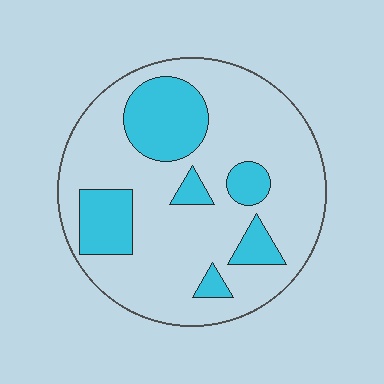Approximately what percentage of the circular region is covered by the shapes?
Approximately 25%.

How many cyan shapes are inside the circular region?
6.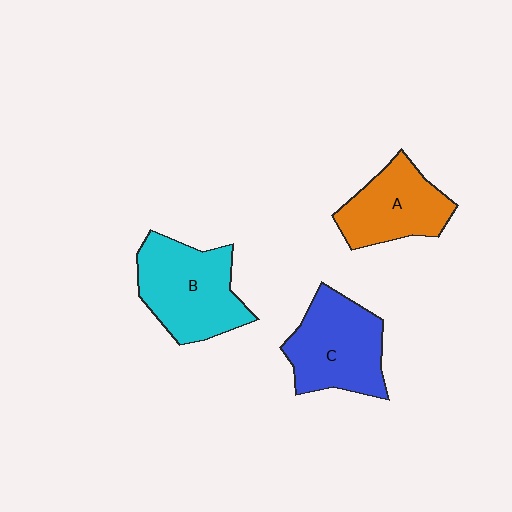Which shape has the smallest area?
Shape A (orange).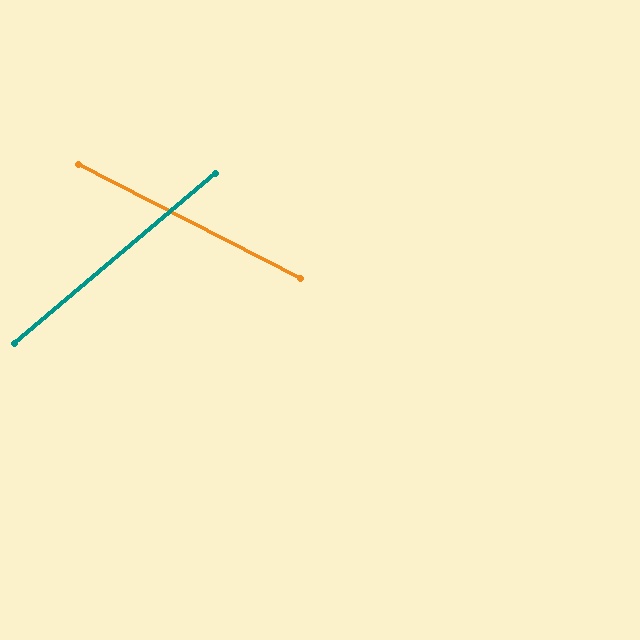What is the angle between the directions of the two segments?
Approximately 68 degrees.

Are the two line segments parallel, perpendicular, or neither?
Neither parallel nor perpendicular — they differ by about 68°.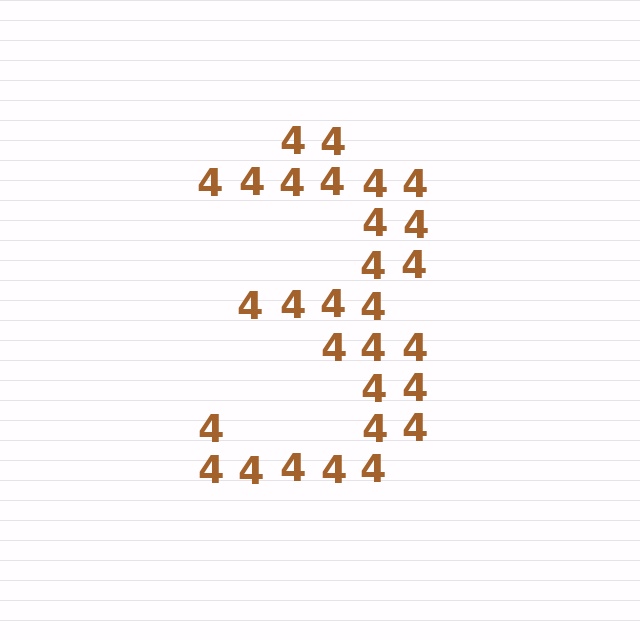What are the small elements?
The small elements are digit 4's.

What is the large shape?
The large shape is the digit 3.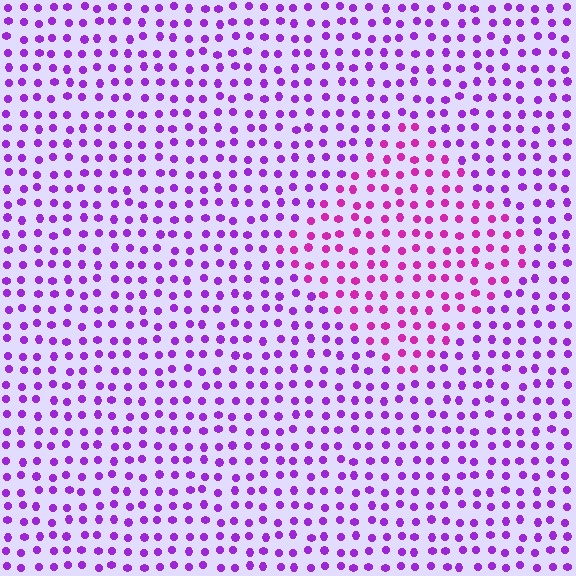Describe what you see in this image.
The image is filled with small purple elements in a uniform arrangement. A diamond-shaped region is visible where the elements are tinted to a slightly different hue, forming a subtle color boundary.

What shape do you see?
I see a diamond.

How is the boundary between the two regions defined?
The boundary is defined purely by a slight shift in hue (about 32 degrees). Spacing, size, and orientation are identical on both sides.